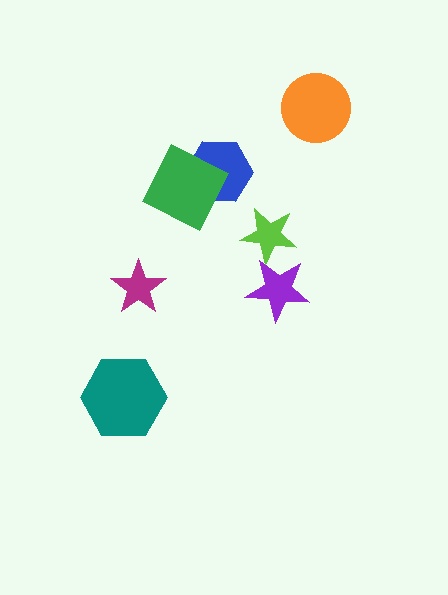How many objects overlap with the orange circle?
0 objects overlap with the orange circle.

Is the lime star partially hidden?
Yes, it is partially covered by another shape.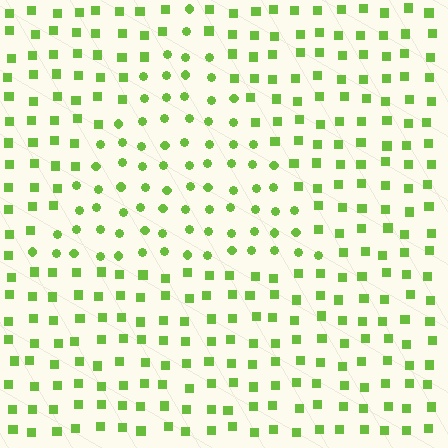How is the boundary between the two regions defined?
The boundary is defined by a change in element shape: circles inside vs. squares outside. All elements share the same color and spacing.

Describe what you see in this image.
The image is filled with small lime elements arranged in a uniform grid. A triangle-shaped region contains circles, while the surrounding area contains squares. The boundary is defined purely by the change in element shape.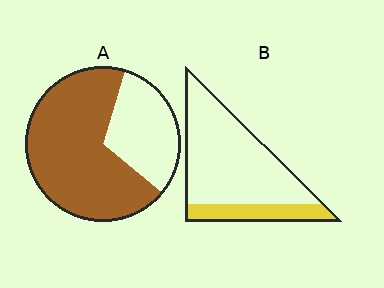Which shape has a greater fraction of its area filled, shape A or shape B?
Shape A.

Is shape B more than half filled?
No.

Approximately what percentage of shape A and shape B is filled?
A is approximately 70% and B is approximately 20%.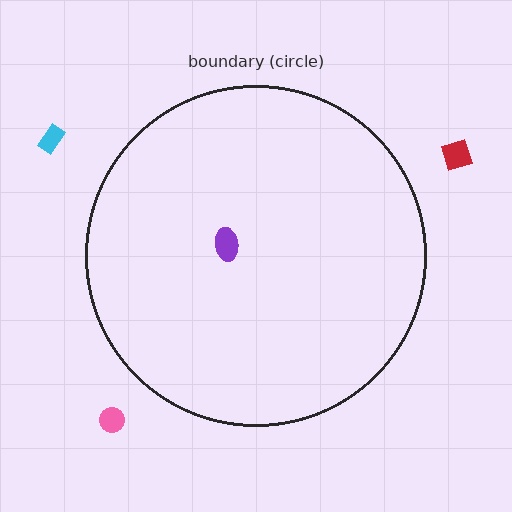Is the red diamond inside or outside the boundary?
Outside.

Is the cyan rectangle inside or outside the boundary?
Outside.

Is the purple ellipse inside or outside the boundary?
Inside.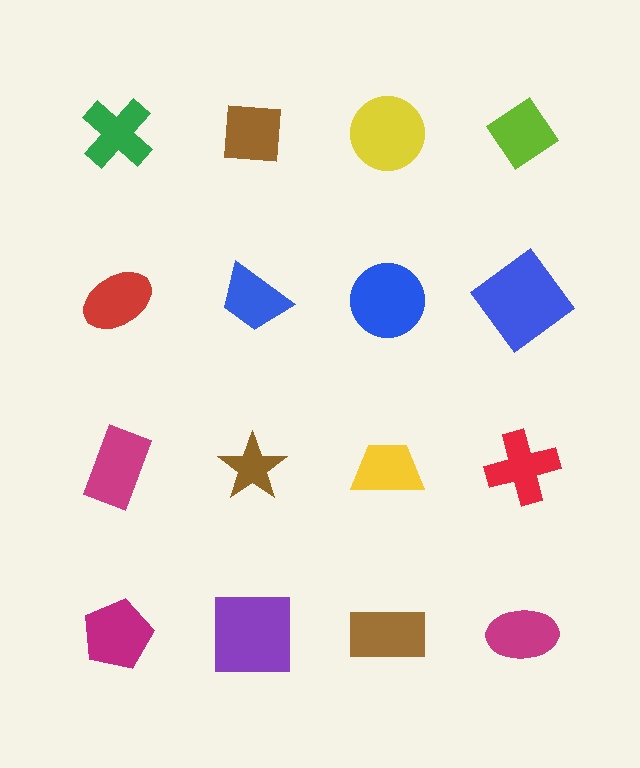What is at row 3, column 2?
A brown star.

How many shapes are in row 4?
4 shapes.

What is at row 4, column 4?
A magenta ellipse.